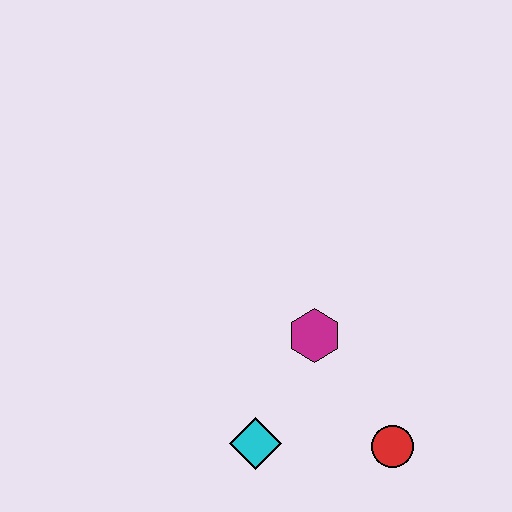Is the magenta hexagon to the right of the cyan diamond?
Yes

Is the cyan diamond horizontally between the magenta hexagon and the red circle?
No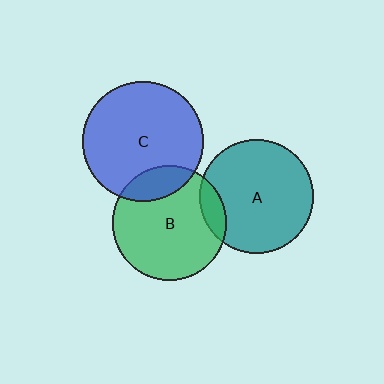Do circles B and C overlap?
Yes.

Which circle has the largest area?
Circle C (blue).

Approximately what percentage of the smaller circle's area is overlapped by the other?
Approximately 15%.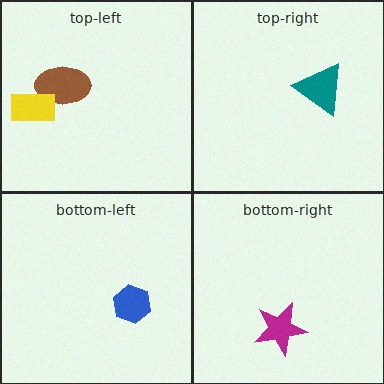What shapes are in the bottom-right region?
The magenta star.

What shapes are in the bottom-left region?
The blue hexagon.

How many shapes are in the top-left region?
2.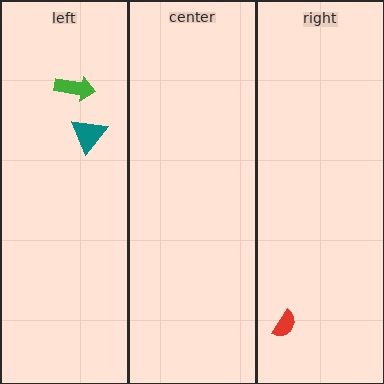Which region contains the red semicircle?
The right region.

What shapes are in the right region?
The red semicircle.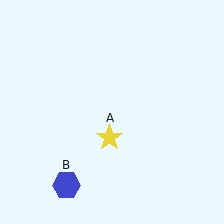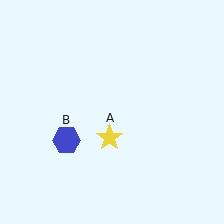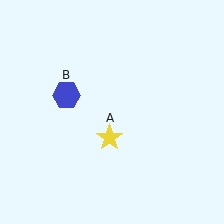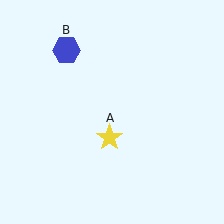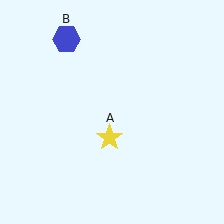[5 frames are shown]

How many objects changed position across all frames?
1 object changed position: blue hexagon (object B).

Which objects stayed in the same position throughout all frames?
Yellow star (object A) remained stationary.